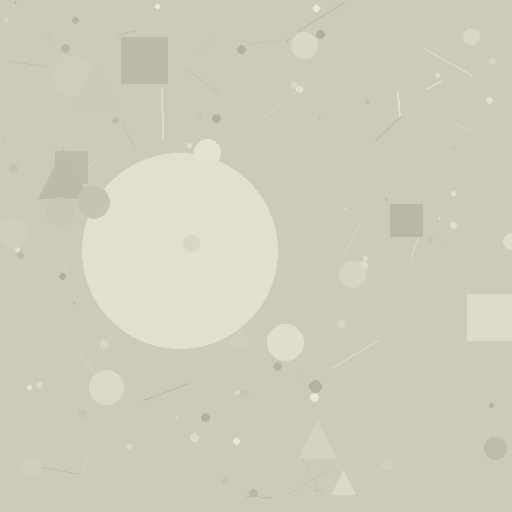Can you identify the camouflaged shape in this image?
The camouflaged shape is a circle.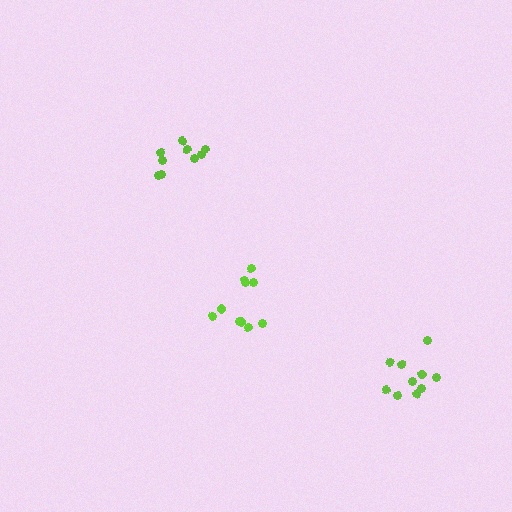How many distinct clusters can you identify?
There are 3 distinct clusters.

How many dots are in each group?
Group 1: 10 dots, Group 2: 10 dots, Group 3: 9 dots (29 total).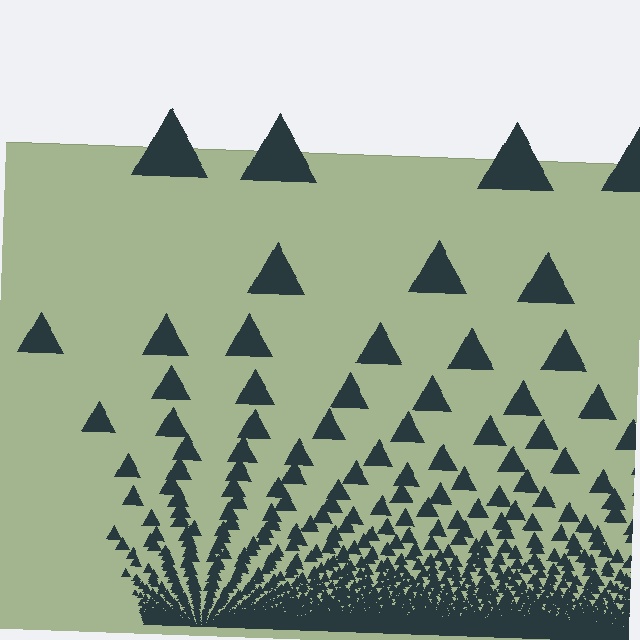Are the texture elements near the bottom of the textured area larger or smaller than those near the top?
Smaller. The gradient is inverted — elements near the bottom are smaller and denser.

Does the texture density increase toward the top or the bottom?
Density increases toward the bottom.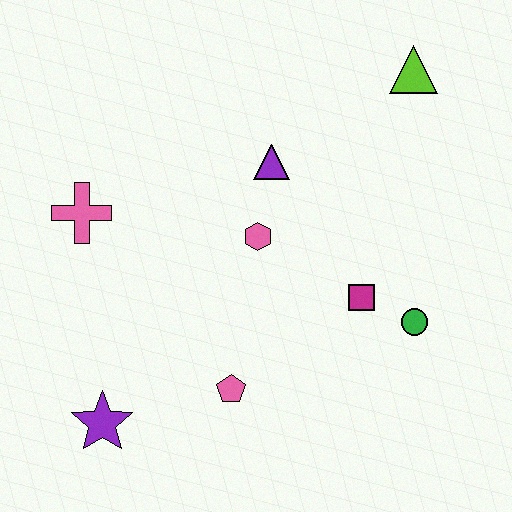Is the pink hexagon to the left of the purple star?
No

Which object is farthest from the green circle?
The pink cross is farthest from the green circle.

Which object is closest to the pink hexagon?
The purple triangle is closest to the pink hexagon.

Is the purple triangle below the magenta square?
No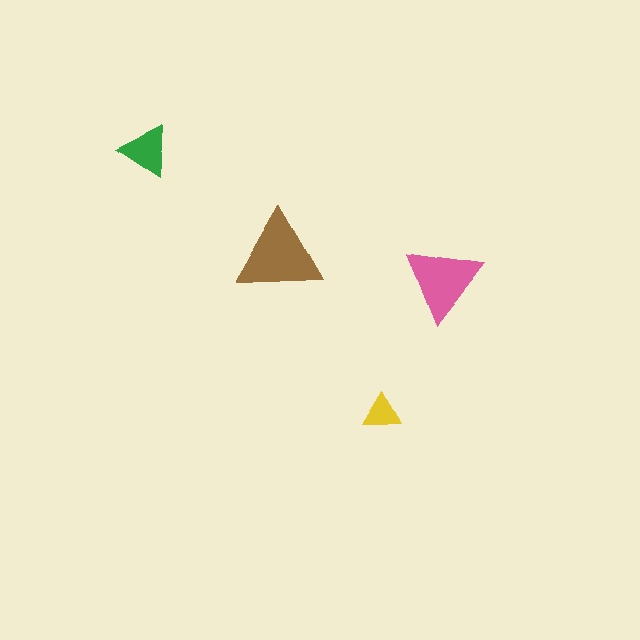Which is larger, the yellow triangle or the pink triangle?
The pink one.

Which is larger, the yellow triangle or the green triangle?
The green one.